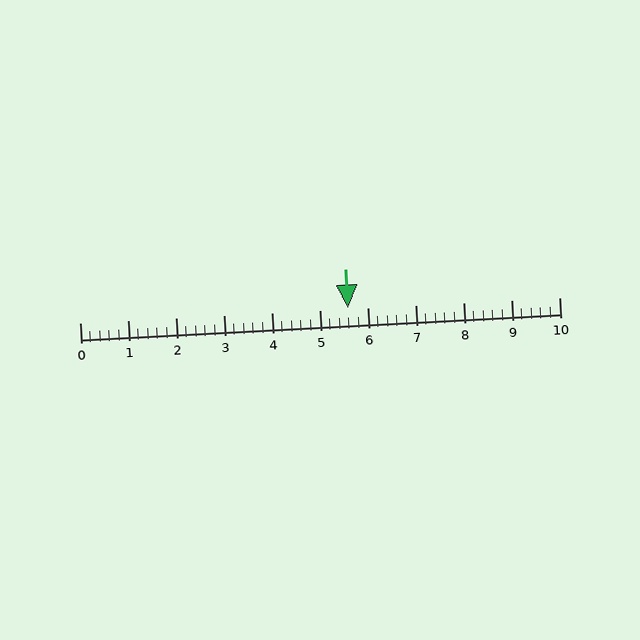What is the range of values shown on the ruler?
The ruler shows values from 0 to 10.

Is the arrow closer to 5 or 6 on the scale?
The arrow is closer to 6.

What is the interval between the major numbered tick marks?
The major tick marks are spaced 1 units apart.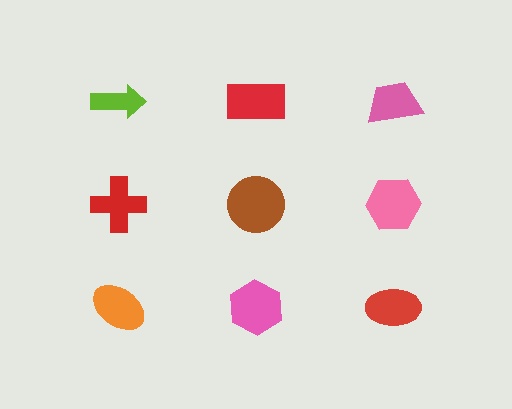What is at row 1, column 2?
A red rectangle.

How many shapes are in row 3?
3 shapes.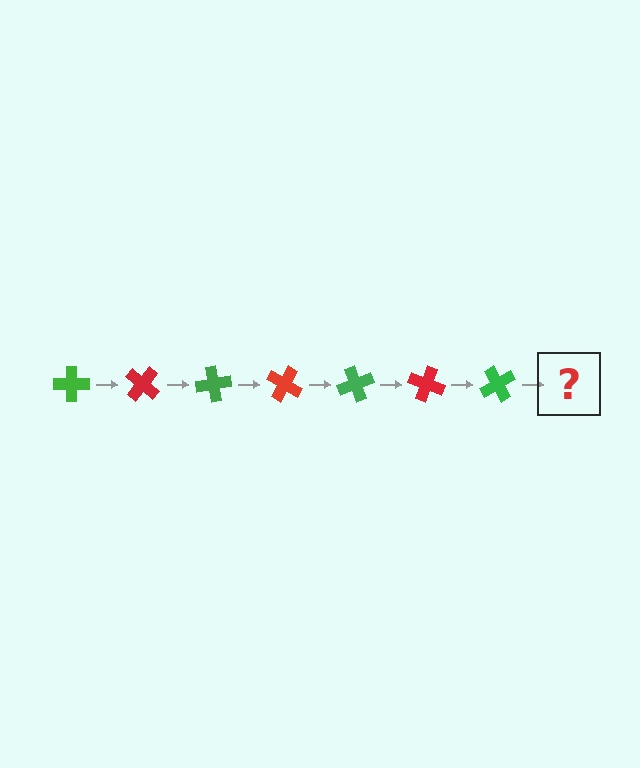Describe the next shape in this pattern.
It should be a red cross, rotated 280 degrees from the start.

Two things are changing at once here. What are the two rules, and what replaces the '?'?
The two rules are that it rotates 40 degrees each step and the color cycles through green and red. The '?' should be a red cross, rotated 280 degrees from the start.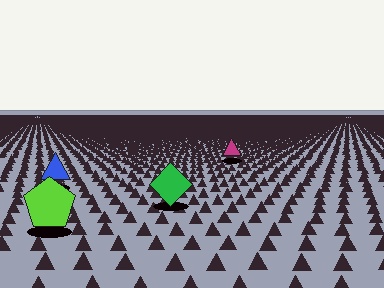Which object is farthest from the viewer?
The magenta triangle is farthest from the viewer. It appears smaller and the ground texture around it is denser.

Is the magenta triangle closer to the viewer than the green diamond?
No. The green diamond is closer — you can tell from the texture gradient: the ground texture is coarser near it.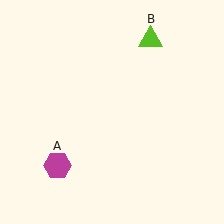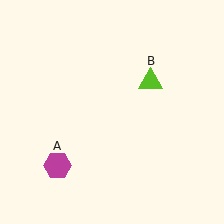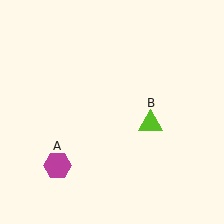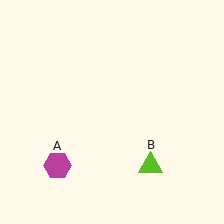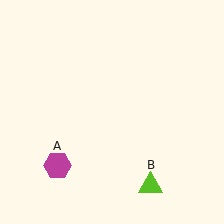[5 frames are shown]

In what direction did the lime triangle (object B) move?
The lime triangle (object B) moved down.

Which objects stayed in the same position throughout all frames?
Magenta hexagon (object A) remained stationary.